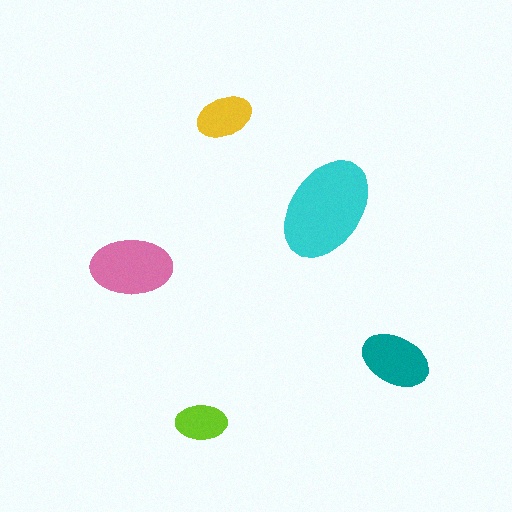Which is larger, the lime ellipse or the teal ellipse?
The teal one.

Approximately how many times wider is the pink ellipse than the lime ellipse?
About 1.5 times wider.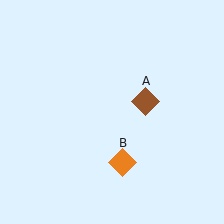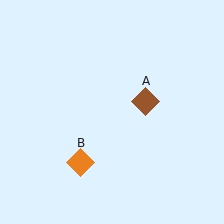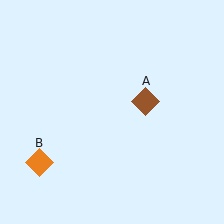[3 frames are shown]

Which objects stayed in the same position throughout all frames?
Brown diamond (object A) remained stationary.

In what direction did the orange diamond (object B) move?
The orange diamond (object B) moved left.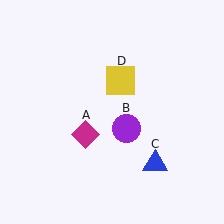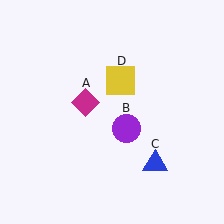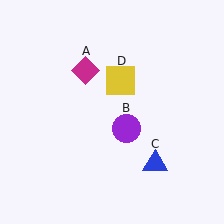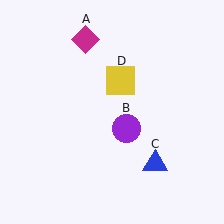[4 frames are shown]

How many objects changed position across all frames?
1 object changed position: magenta diamond (object A).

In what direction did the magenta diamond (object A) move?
The magenta diamond (object A) moved up.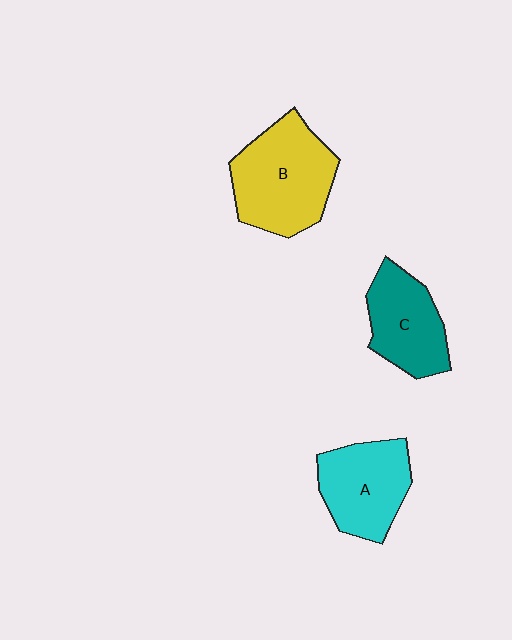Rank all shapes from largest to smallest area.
From largest to smallest: B (yellow), A (cyan), C (teal).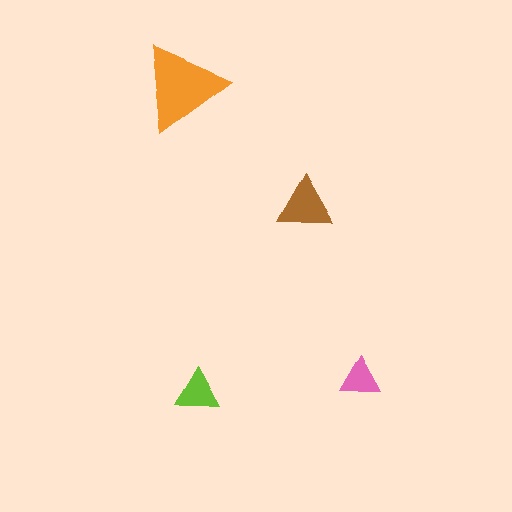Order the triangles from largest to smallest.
the orange one, the brown one, the lime one, the pink one.